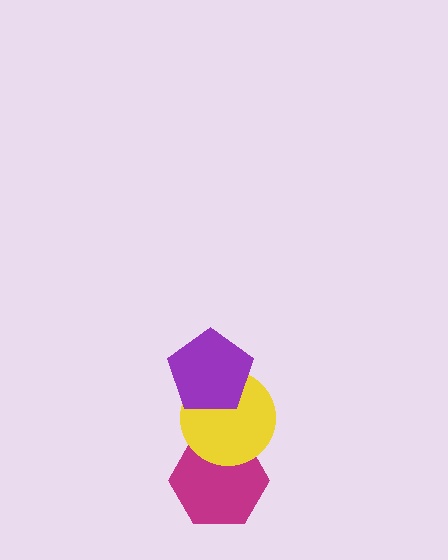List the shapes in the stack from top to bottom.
From top to bottom: the purple pentagon, the yellow circle, the magenta hexagon.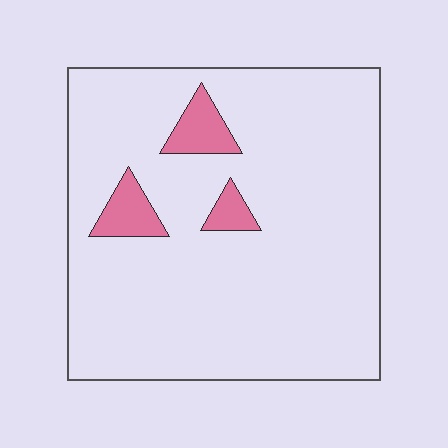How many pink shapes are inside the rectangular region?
3.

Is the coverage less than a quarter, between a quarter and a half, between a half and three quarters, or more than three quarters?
Less than a quarter.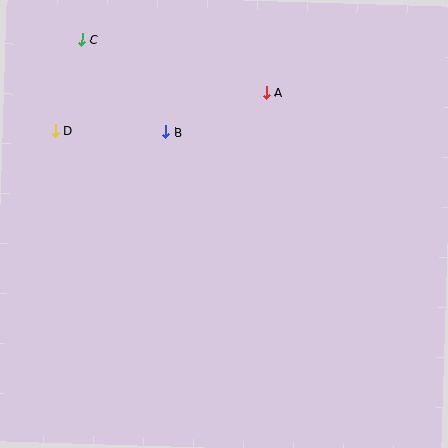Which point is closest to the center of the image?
Point B at (165, 132) is closest to the center.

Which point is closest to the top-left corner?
Point C is closest to the top-left corner.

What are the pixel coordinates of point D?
Point D is at (55, 130).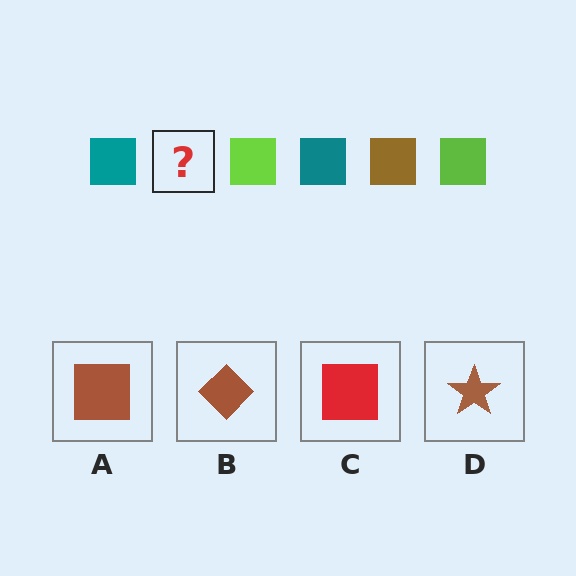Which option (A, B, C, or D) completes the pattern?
A.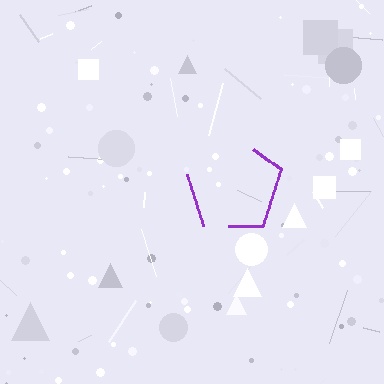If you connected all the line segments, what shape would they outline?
They would outline a pentagon.